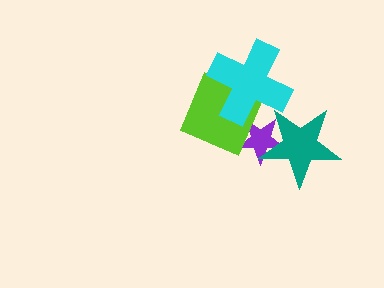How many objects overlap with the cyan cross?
2 objects overlap with the cyan cross.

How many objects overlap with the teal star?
1 object overlaps with the teal star.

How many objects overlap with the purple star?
3 objects overlap with the purple star.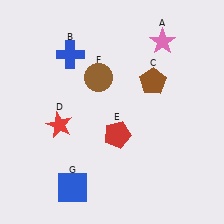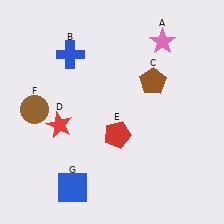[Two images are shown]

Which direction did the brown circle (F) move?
The brown circle (F) moved left.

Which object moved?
The brown circle (F) moved left.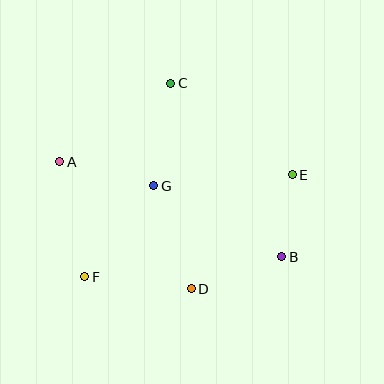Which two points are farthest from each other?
Points A and B are farthest from each other.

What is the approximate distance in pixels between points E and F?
The distance between E and F is approximately 231 pixels.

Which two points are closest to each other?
Points B and E are closest to each other.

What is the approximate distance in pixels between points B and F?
The distance between B and F is approximately 198 pixels.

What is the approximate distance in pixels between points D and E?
The distance between D and E is approximately 152 pixels.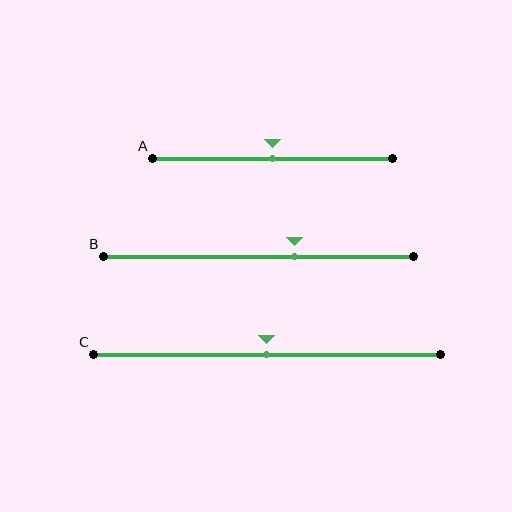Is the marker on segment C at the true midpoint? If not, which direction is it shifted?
Yes, the marker on segment C is at the true midpoint.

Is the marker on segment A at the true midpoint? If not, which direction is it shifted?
Yes, the marker on segment A is at the true midpoint.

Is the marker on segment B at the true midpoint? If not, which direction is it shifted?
No, the marker on segment B is shifted to the right by about 12% of the segment length.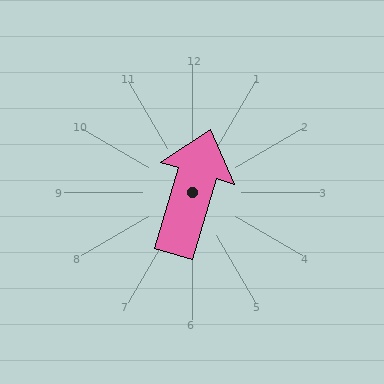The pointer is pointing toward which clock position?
Roughly 1 o'clock.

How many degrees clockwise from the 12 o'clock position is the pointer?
Approximately 17 degrees.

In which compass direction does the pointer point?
North.